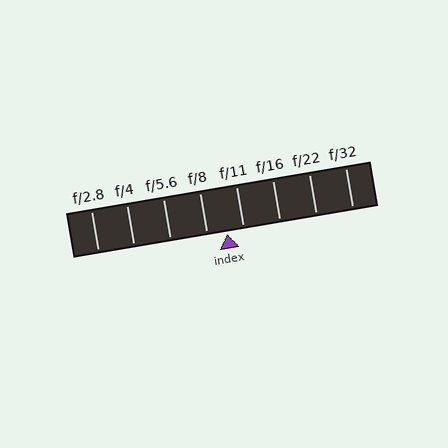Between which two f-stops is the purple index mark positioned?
The index mark is between f/8 and f/11.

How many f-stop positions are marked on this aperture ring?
There are 8 f-stop positions marked.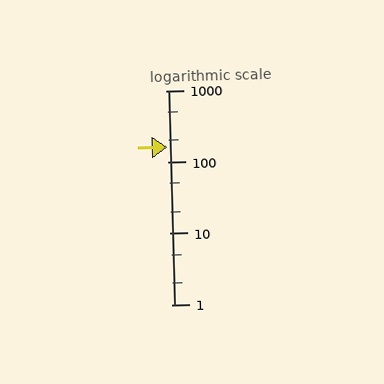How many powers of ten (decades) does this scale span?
The scale spans 3 decades, from 1 to 1000.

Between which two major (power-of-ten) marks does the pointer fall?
The pointer is between 100 and 1000.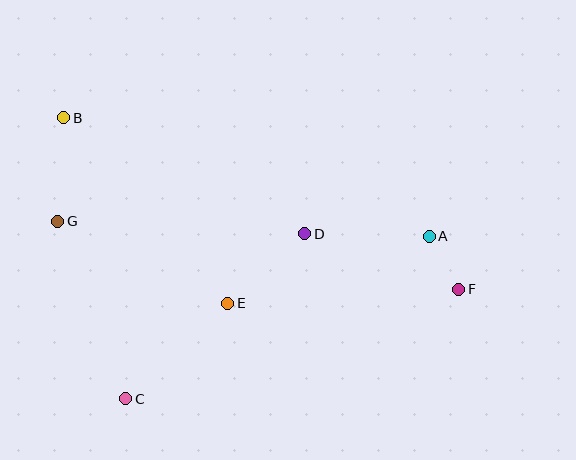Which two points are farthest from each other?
Points B and F are farthest from each other.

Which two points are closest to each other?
Points A and F are closest to each other.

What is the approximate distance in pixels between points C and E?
The distance between C and E is approximately 140 pixels.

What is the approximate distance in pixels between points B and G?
The distance between B and G is approximately 104 pixels.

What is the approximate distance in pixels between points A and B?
The distance between A and B is approximately 385 pixels.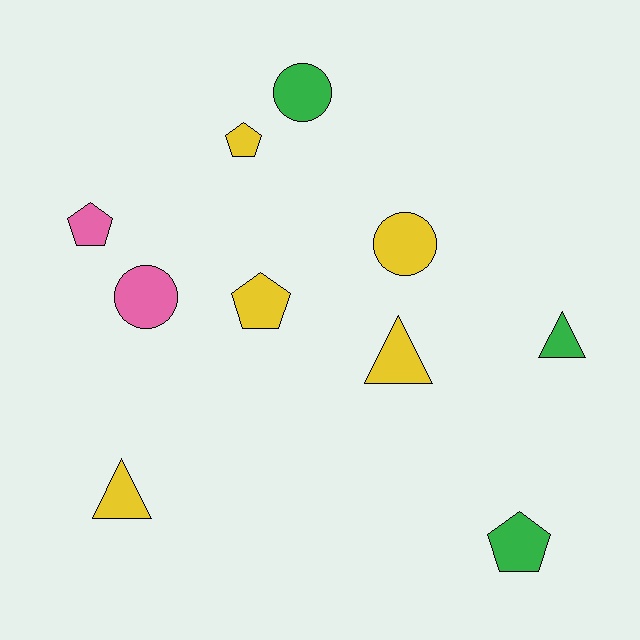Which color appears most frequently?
Yellow, with 5 objects.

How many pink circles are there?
There is 1 pink circle.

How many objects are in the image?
There are 10 objects.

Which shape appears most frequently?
Pentagon, with 4 objects.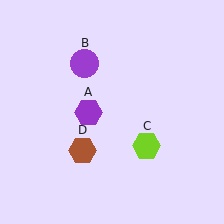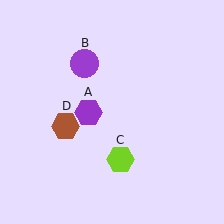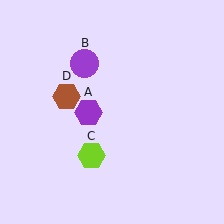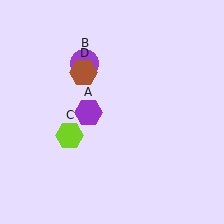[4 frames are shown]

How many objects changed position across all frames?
2 objects changed position: lime hexagon (object C), brown hexagon (object D).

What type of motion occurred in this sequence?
The lime hexagon (object C), brown hexagon (object D) rotated clockwise around the center of the scene.